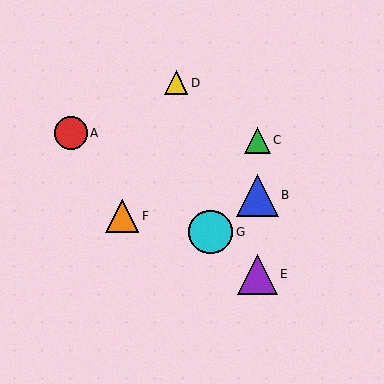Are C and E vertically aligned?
Yes, both are at x≈257.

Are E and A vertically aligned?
No, E is at x≈257 and A is at x≈71.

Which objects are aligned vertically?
Objects B, C, E are aligned vertically.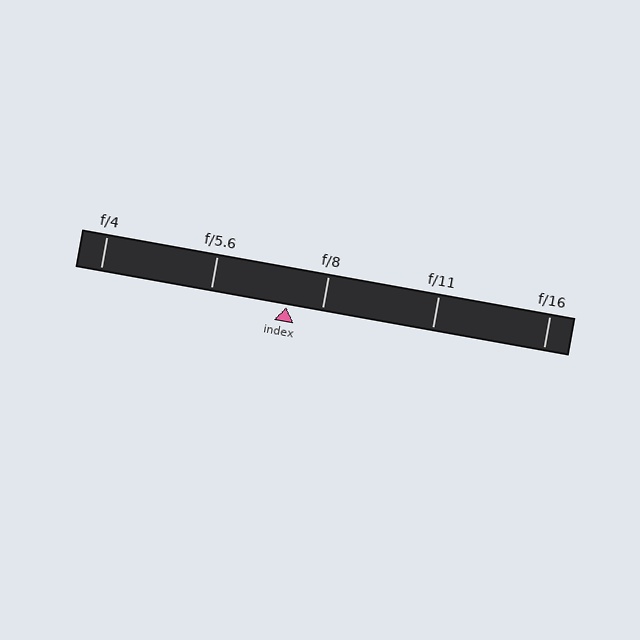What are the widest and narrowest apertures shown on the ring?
The widest aperture shown is f/4 and the narrowest is f/16.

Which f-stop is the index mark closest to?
The index mark is closest to f/8.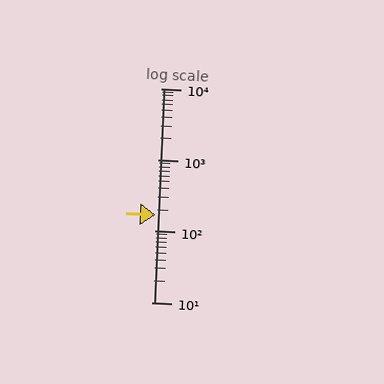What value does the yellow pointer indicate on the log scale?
The pointer indicates approximately 170.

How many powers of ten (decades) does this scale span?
The scale spans 3 decades, from 10 to 10000.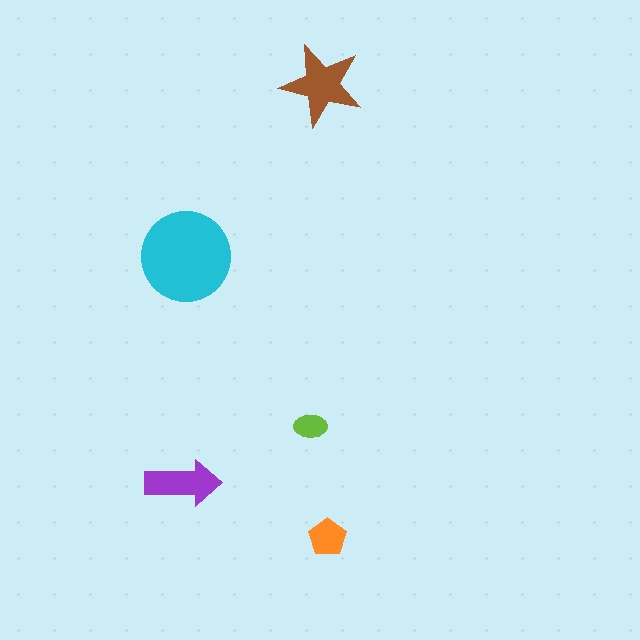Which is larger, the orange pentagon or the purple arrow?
The purple arrow.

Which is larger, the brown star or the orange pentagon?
The brown star.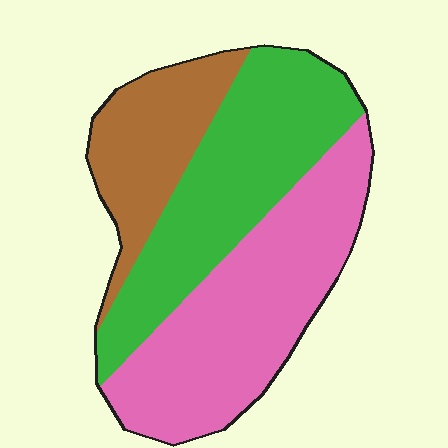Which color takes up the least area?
Brown, at roughly 20%.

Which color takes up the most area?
Pink, at roughly 40%.